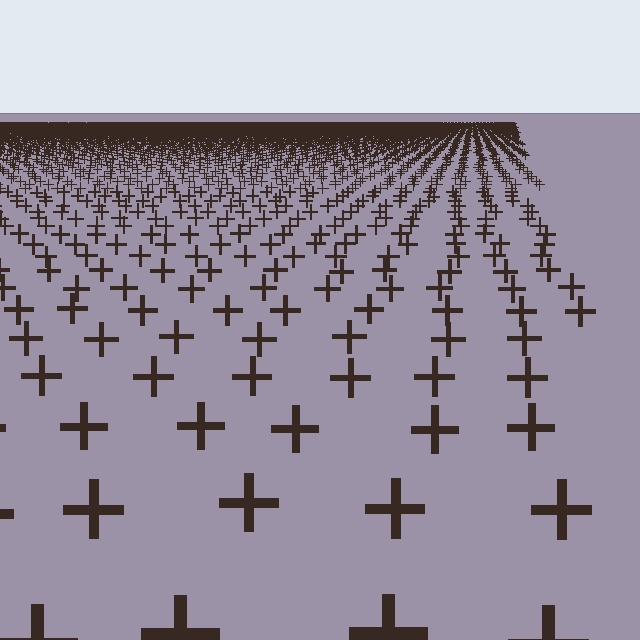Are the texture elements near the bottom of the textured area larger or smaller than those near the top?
Larger. Near the bottom, elements are closer to the viewer and appear at a bigger on-screen size.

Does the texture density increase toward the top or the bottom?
Density increases toward the top.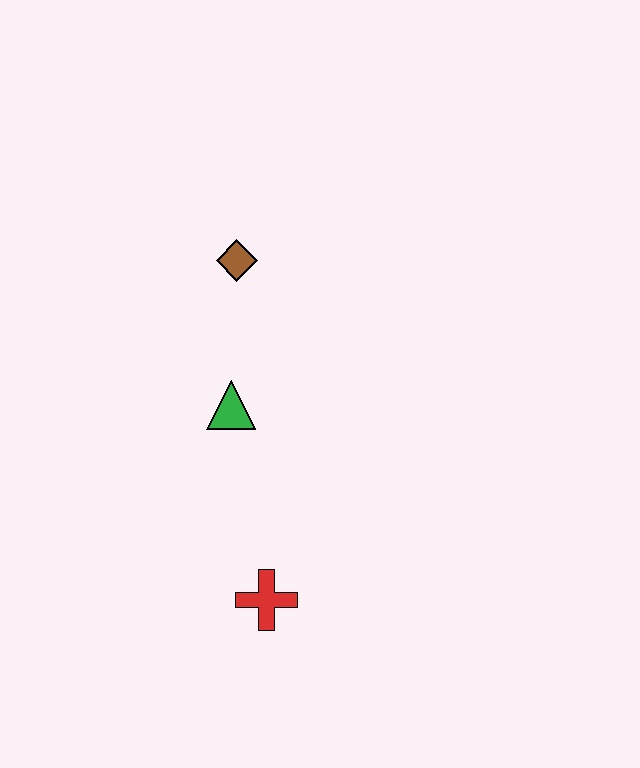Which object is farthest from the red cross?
The brown diamond is farthest from the red cross.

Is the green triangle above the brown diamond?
No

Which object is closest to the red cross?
The green triangle is closest to the red cross.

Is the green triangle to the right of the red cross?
No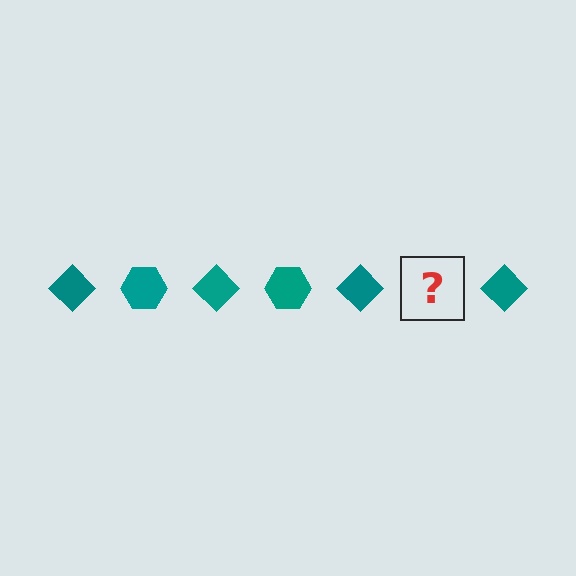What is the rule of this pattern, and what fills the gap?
The rule is that the pattern cycles through diamond, hexagon shapes in teal. The gap should be filled with a teal hexagon.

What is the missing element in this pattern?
The missing element is a teal hexagon.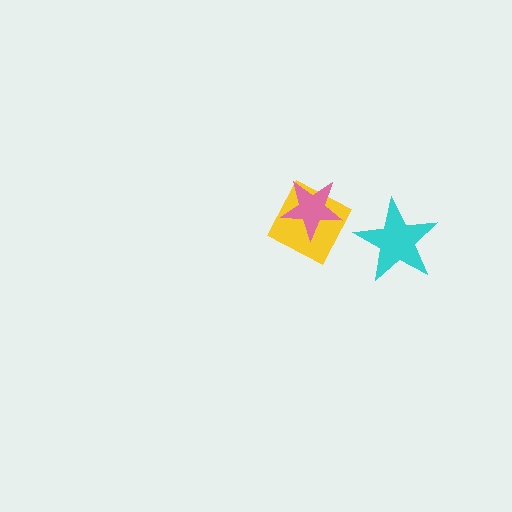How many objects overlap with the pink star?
1 object overlaps with the pink star.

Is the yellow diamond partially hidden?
Yes, it is partially covered by another shape.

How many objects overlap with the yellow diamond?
1 object overlaps with the yellow diamond.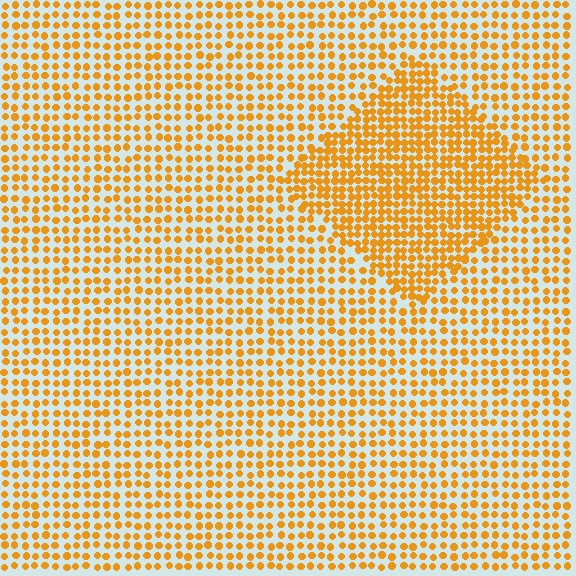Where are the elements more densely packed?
The elements are more densely packed inside the diamond boundary.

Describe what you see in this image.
The image contains small orange elements arranged at two different densities. A diamond-shaped region is visible where the elements are more densely packed than the surrounding area.